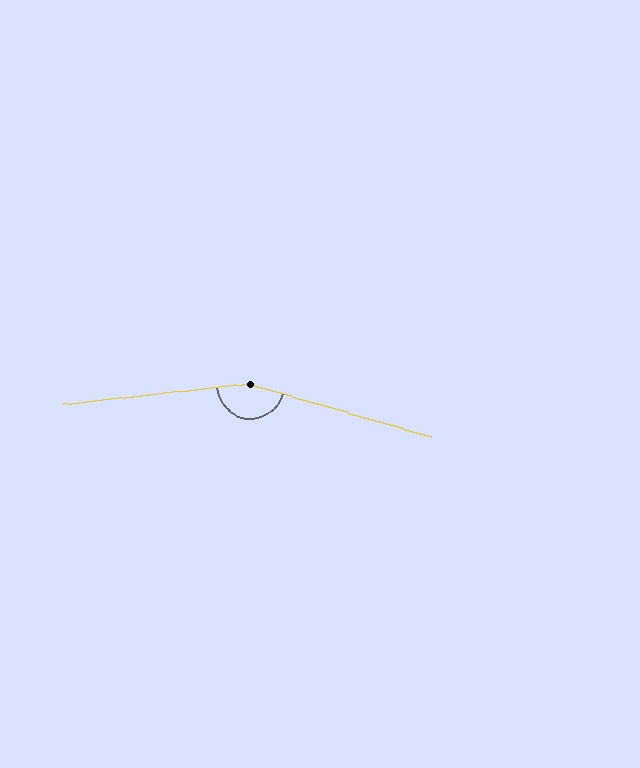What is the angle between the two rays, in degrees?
Approximately 158 degrees.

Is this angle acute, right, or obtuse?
It is obtuse.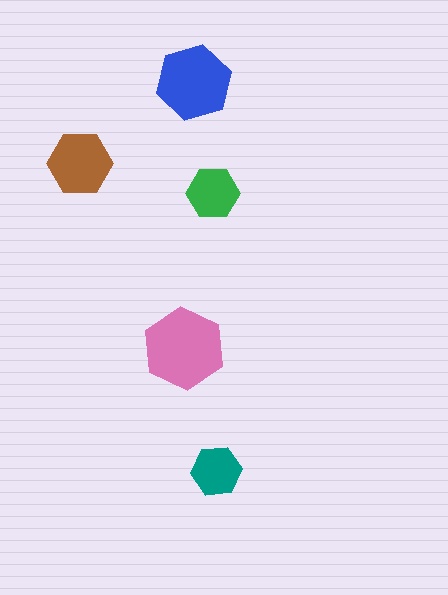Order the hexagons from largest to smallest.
the pink one, the blue one, the brown one, the green one, the teal one.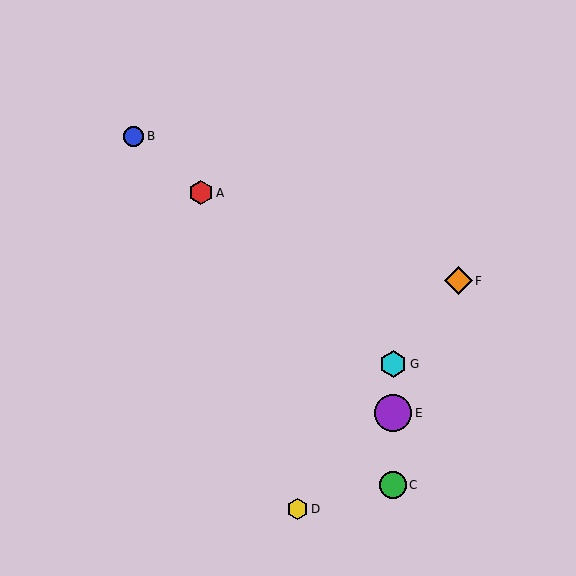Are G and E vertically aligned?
Yes, both are at x≈393.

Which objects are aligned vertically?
Objects C, E, G are aligned vertically.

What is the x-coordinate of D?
Object D is at x≈298.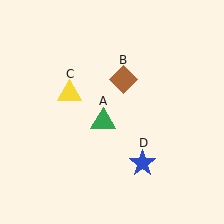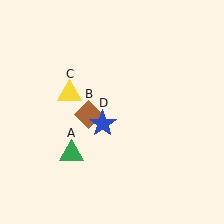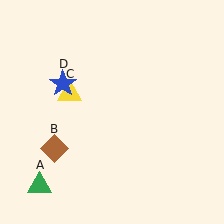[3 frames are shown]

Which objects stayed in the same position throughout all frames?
Yellow triangle (object C) remained stationary.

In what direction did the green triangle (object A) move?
The green triangle (object A) moved down and to the left.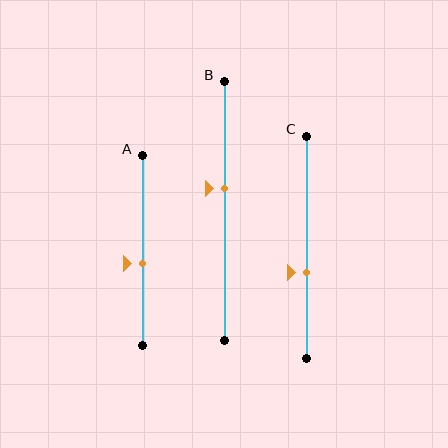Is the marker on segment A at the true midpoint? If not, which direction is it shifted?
No, the marker on segment A is shifted downward by about 7% of the segment length.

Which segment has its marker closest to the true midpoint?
Segment A has its marker closest to the true midpoint.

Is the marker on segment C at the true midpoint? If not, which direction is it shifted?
No, the marker on segment C is shifted downward by about 12% of the segment length.